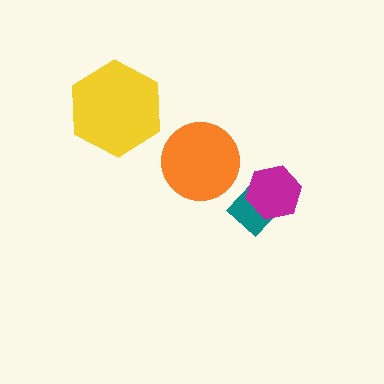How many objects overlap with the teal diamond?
1 object overlaps with the teal diamond.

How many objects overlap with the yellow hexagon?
0 objects overlap with the yellow hexagon.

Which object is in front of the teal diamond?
The magenta hexagon is in front of the teal diamond.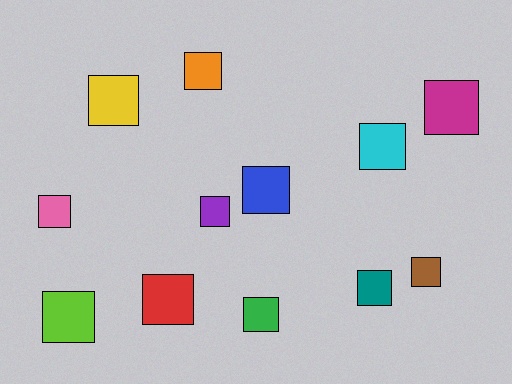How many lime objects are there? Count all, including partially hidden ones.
There is 1 lime object.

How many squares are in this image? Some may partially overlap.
There are 12 squares.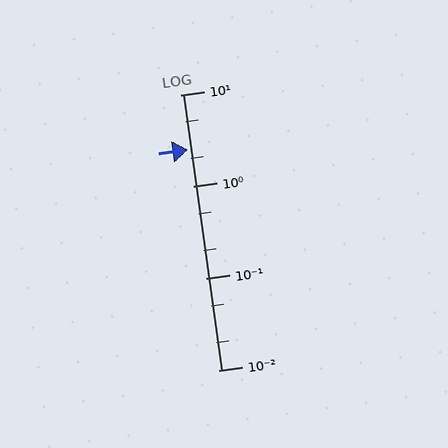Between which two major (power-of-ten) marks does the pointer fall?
The pointer is between 1 and 10.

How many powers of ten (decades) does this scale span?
The scale spans 3 decades, from 0.01 to 10.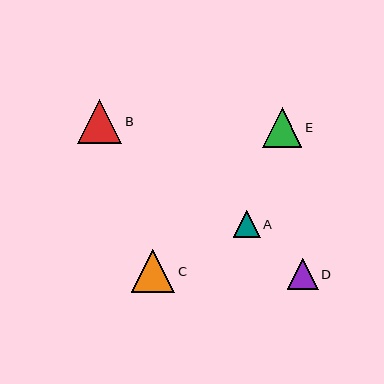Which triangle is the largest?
Triangle B is the largest with a size of approximately 44 pixels.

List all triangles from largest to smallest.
From largest to smallest: B, C, E, D, A.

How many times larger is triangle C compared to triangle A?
Triangle C is approximately 1.6 times the size of triangle A.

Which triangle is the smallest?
Triangle A is the smallest with a size of approximately 27 pixels.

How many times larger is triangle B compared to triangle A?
Triangle B is approximately 1.6 times the size of triangle A.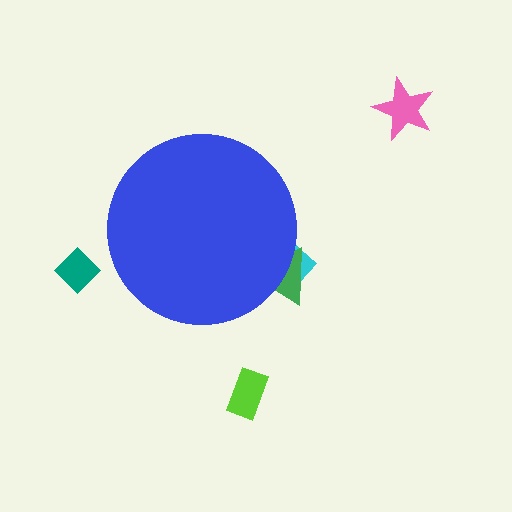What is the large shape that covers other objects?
A blue circle.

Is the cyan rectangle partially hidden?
Yes, the cyan rectangle is partially hidden behind the blue circle.